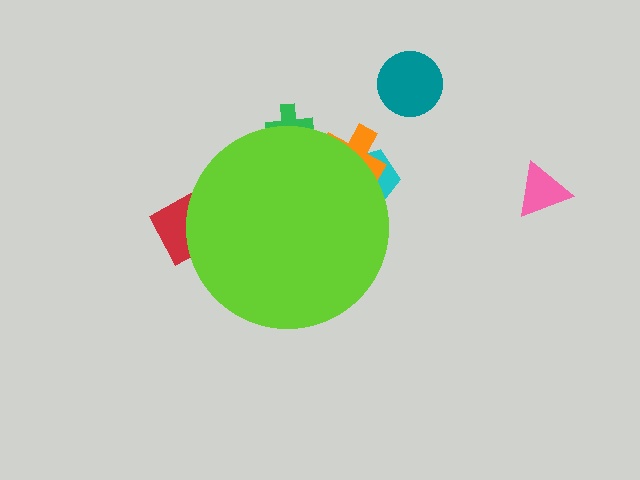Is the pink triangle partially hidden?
No, the pink triangle is fully visible.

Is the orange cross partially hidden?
Yes, the orange cross is partially hidden behind the lime circle.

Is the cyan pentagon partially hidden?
Yes, the cyan pentagon is partially hidden behind the lime circle.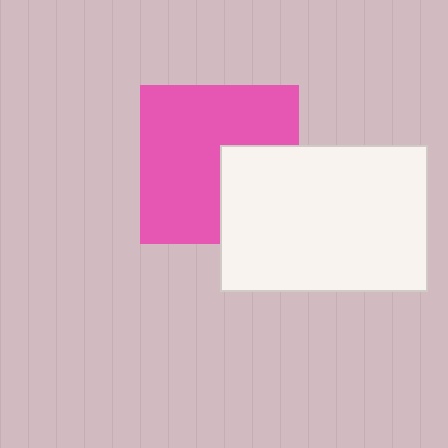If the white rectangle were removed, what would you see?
You would see the complete pink square.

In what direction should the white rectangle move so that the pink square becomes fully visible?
The white rectangle should move right. That is the shortest direction to clear the overlap and leave the pink square fully visible.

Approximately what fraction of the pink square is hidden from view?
Roughly 31% of the pink square is hidden behind the white rectangle.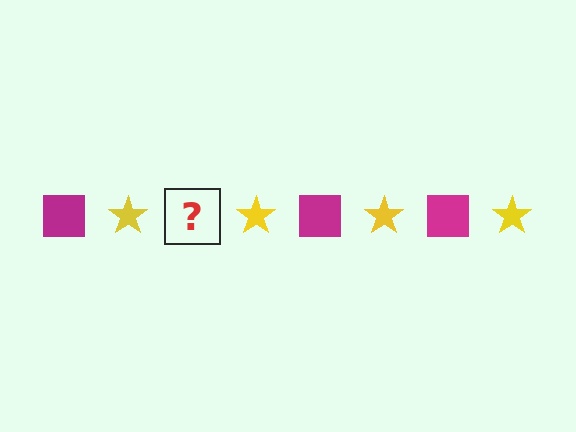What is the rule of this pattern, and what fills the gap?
The rule is that the pattern alternates between magenta square and yellow star. The gap should be filled with a magenta square.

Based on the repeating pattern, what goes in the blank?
The blank should be a magenta square.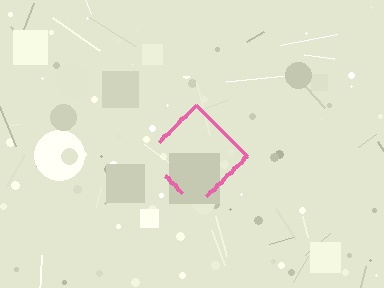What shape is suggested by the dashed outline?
The dashed outline suggests a diamond.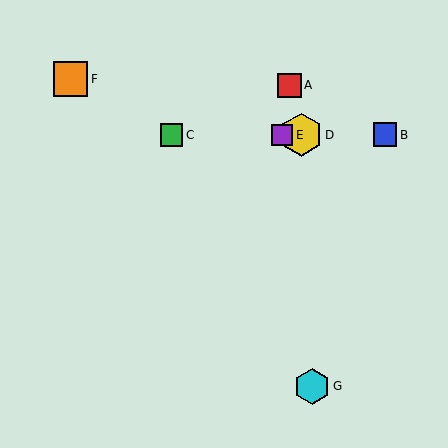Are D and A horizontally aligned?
No, D is at y≈135 and A is at y≈85.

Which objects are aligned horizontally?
Objects B, C, D, E are aligned horizontally.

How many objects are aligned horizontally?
4 objects (B, C, D, E) are aligned horizontally.